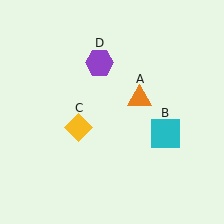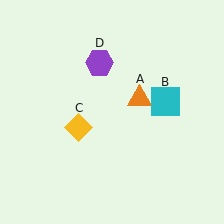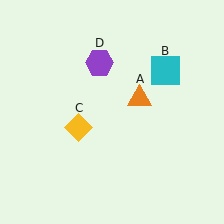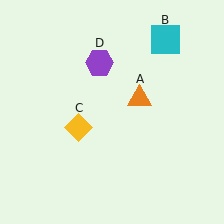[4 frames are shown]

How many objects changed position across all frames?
1 object changed position: cyan square (object B).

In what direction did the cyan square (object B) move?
The cyan square (object B) moved up.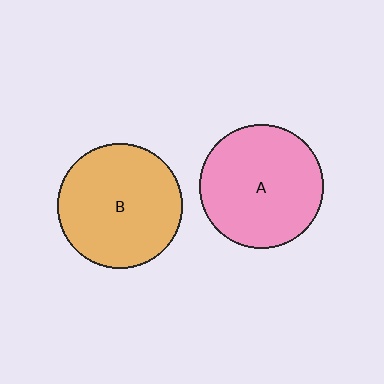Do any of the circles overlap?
No, none of the circles overlap.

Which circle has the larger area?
Circle B (orange).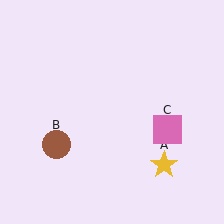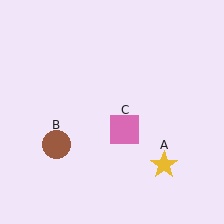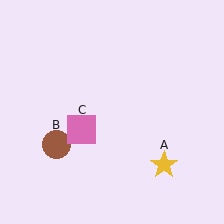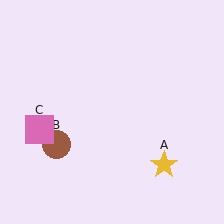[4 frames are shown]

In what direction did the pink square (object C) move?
The pink square (object C) moved left.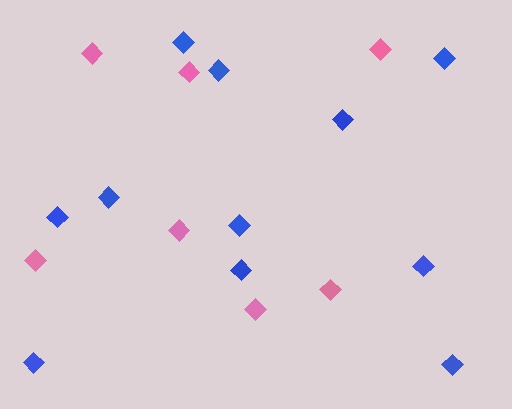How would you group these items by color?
There are 2 groups: one group of pink diamonds (7) and one group of blue diamonds (11).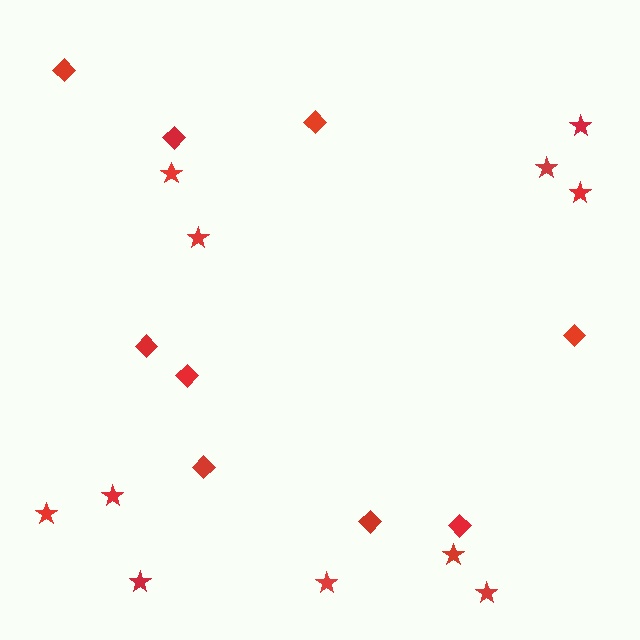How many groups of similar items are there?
There are 2 groups: one group of stars (11) and one group of diamonds (9).